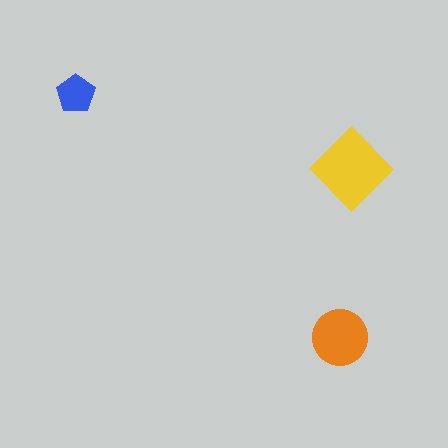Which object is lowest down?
The orange circle is bottommost.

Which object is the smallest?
The blue pentagon.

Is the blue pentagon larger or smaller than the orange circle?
Smaller.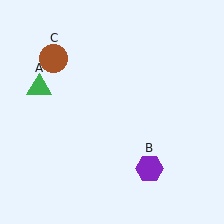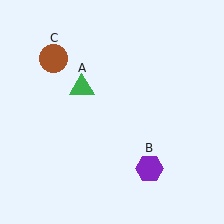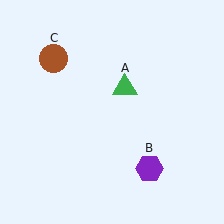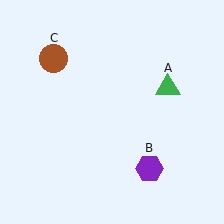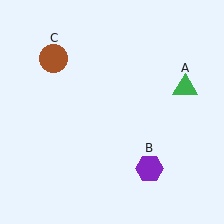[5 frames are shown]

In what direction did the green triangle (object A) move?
The green triangle (object A) moved right.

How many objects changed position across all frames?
1 object changed position: green triangle (object A).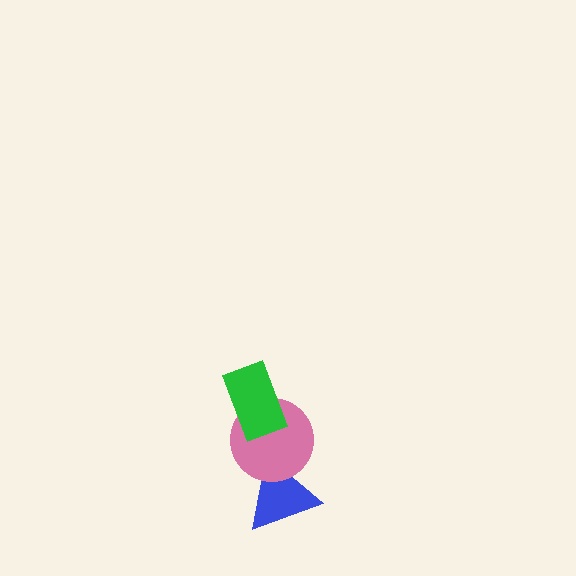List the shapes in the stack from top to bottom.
From top to bottom: the green rectangle, the pink circle, the blue triangle.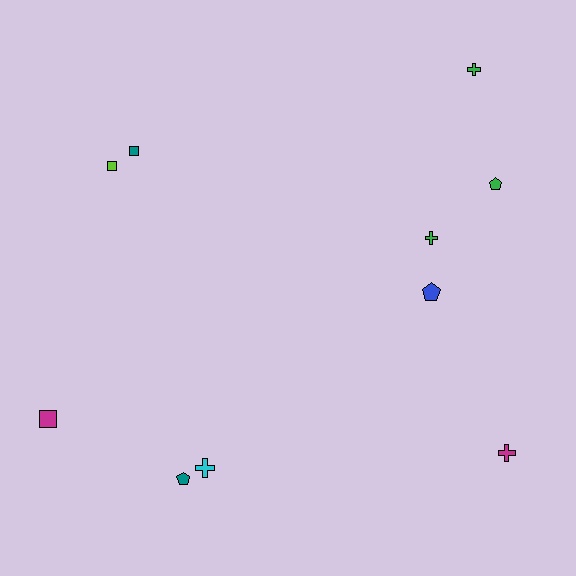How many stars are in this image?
There are no stars.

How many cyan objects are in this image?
There is 1 cyan object.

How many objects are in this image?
There are 10 objects.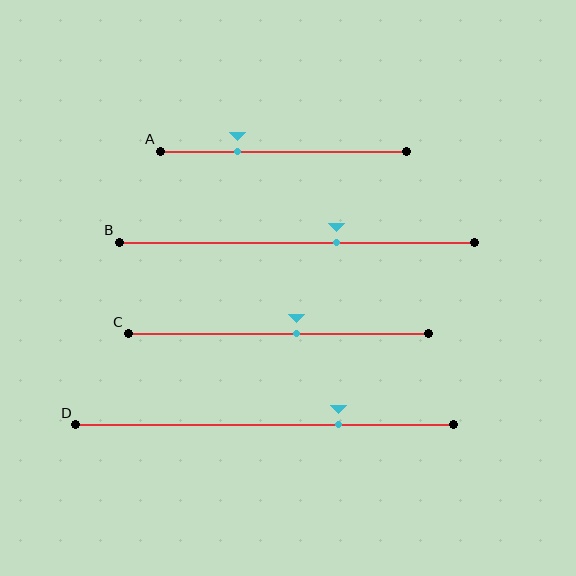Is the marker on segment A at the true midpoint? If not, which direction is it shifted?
No, the marker on segment A is shifted to the left by about 19% of the segment length.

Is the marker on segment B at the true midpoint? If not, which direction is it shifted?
No, the marker on segment B is shifted to the right by about 11% of the segment length.